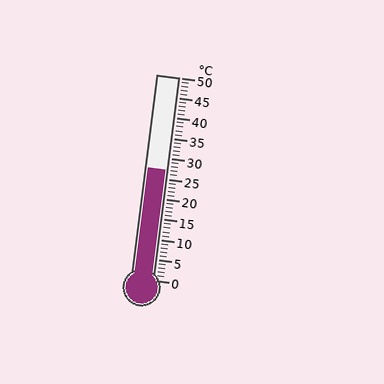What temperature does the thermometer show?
The thermometer shows approximately 27°C.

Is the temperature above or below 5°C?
The temperature is above 5°C.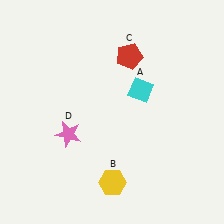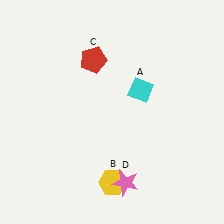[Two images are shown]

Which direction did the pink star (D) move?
The pink star (D) moved right.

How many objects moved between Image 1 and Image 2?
2 objects moved between the two images.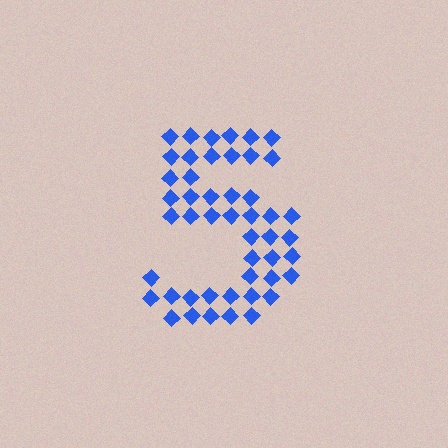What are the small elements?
The small elements are diamonds.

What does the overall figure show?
The overall figure shows the digit 5.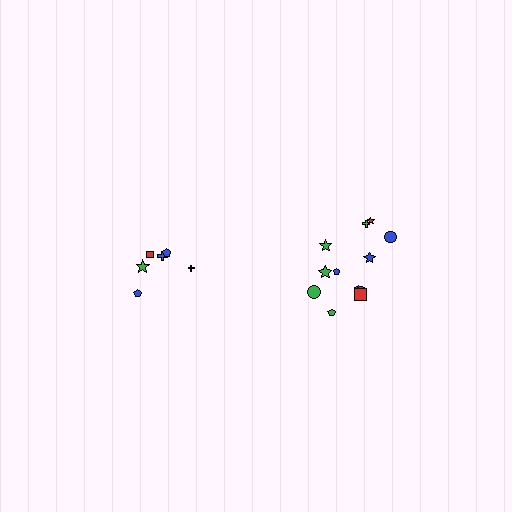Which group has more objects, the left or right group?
The right group.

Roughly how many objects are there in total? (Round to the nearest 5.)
Roughly 20 objects in total.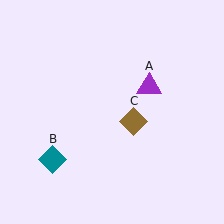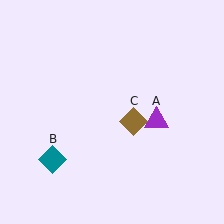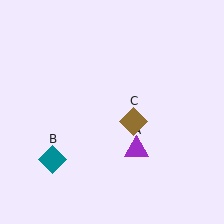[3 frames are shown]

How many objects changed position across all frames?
1 object changed position: purple triangle (object A).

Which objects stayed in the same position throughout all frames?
Teal diamond (object B) and brown diamond (object C) remained stationary.